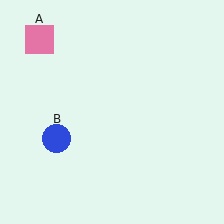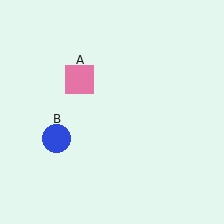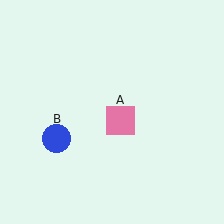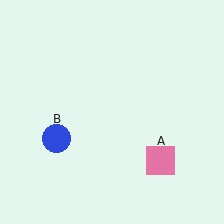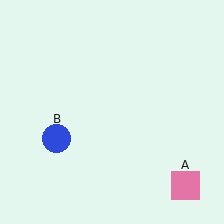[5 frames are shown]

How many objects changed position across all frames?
1 object changed position: pink square (object A).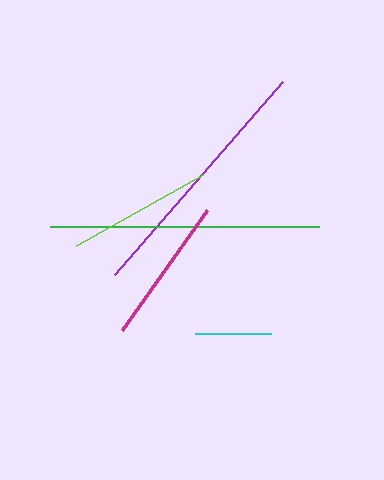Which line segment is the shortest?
The cyan line is the shortest at approximately 76 pixels.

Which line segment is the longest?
The green line is the longest at approximately 269 pixels.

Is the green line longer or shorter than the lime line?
The green line is longer than the lime line.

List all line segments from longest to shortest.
From longest to shortest: green, purple, magenta, lime, cyan.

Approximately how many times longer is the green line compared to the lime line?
The green line is approximately 1.9 times the length of the lime line.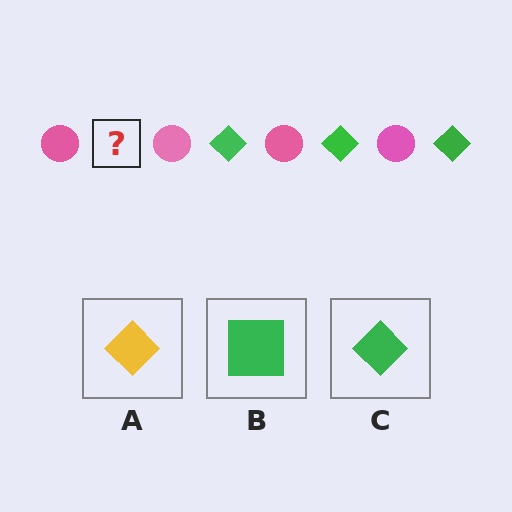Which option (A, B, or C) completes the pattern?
C.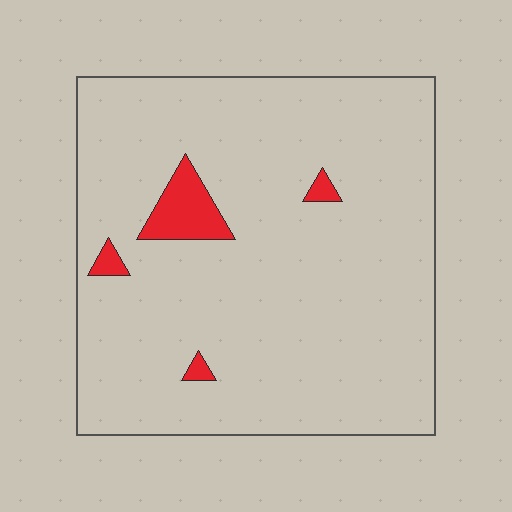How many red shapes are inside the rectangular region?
4.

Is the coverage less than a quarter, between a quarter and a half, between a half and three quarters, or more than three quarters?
Less than a quarter.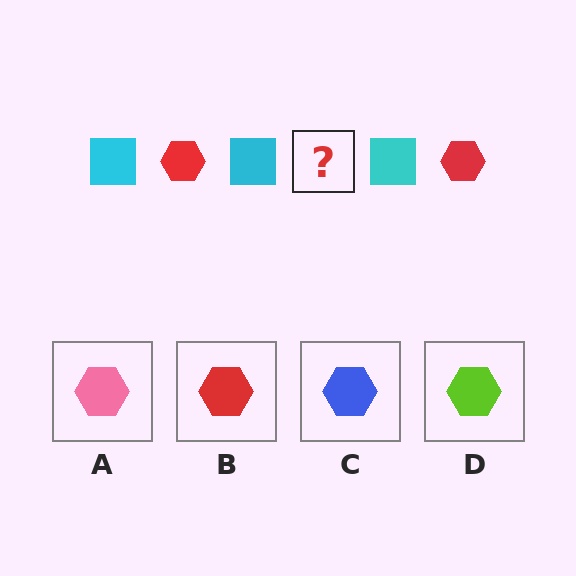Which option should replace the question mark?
Option B.